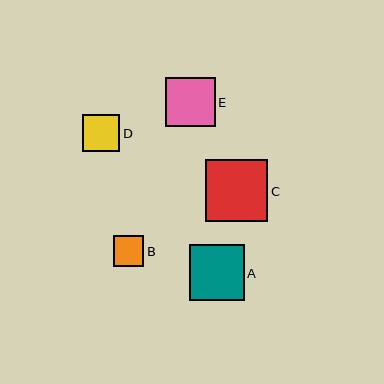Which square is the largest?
Square C is the largest with a size of approximately 63 pixels.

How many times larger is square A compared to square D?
Square A is approximately 1.5 times the size of square D.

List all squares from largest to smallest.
From largest to smallest: C, A, E, D, B.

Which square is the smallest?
Square B is the smallest with a size of approximately 30 pixels.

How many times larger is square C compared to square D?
Square C is approximately 1.7 times the size of square D.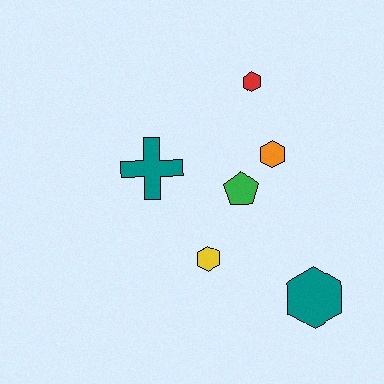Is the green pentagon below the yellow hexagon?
No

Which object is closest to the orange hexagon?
The green pentagon is closest to the orange hexagon.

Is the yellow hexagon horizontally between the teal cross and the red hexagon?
Yes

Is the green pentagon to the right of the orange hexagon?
No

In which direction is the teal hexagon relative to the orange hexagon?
The teal hexagon is below the orange hexagon.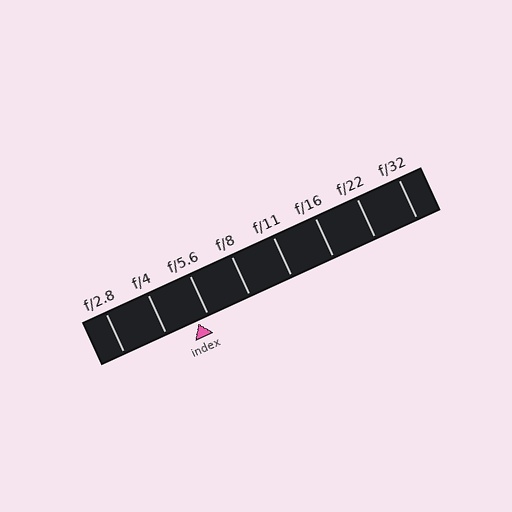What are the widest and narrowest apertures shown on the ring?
The widest aperture shown is f/2.8 and the narrowest is f/32.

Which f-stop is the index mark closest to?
The index mark is closest to f/5.6.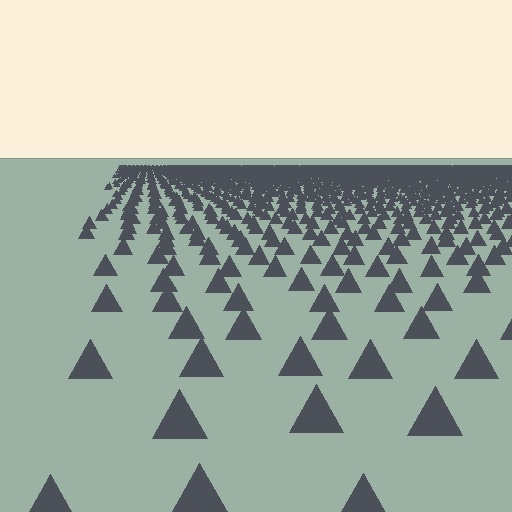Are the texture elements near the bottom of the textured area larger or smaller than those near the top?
Larger. Near the bottom, elements are closer to the viewer and appear at a bigger on-screen size.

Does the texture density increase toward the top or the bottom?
Density increases toward the top.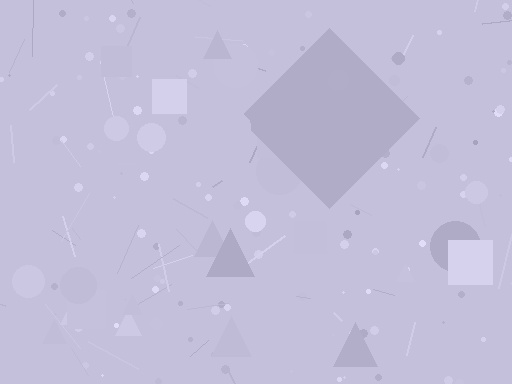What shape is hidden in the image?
A diamond is hidden in the image.